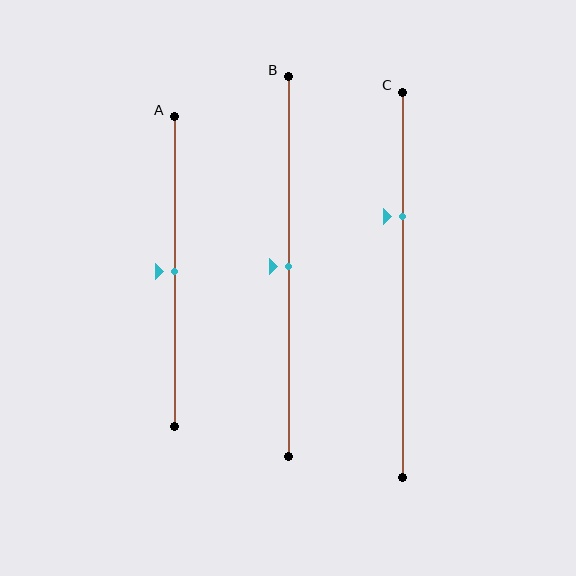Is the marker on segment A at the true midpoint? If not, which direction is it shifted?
Yes, the marker on segment A is at the true midpoint.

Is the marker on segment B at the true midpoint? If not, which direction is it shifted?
Yes, the marker on segment B is at the true midpoint.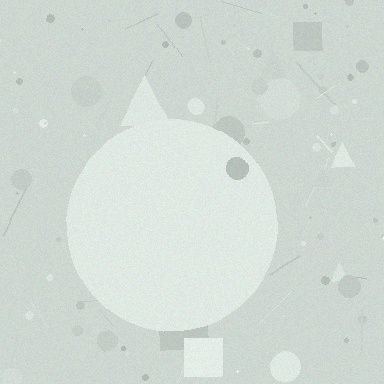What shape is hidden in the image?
A circle is hidden in the image.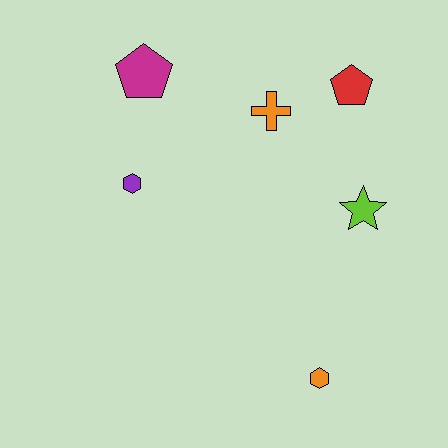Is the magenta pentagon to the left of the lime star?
Yes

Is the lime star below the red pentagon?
Yes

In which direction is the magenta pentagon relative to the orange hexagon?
The magenta pentagon is above the orange hexagon.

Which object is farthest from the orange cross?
The orange hexagon is farthest from the orange cross.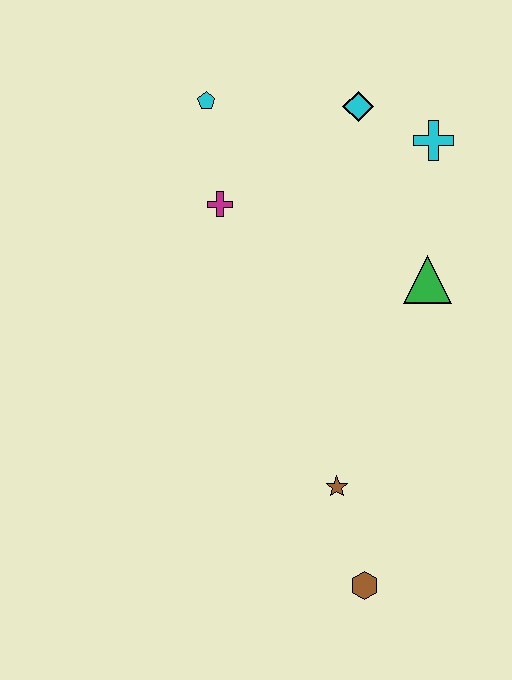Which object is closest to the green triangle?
The cyan cross is closest to the green triangle.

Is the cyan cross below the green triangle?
No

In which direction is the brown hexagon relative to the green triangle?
The brown hexagon is below the green triangle.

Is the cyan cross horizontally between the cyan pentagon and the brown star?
No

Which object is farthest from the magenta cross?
The brown hexagon is farthest from the magenta cross.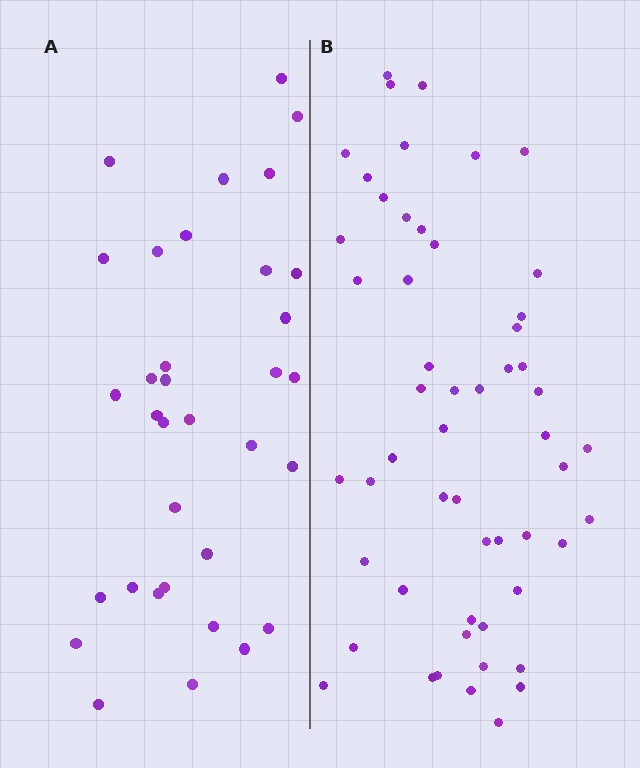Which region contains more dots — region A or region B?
Region B (the right region) has more dots.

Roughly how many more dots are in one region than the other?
Region B has approximately 20 more dots than region A.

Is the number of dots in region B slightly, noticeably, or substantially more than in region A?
Region B has substantially more. The ratio is roughly 1.6 to 1.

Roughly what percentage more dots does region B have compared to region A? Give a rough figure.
About 60% more.